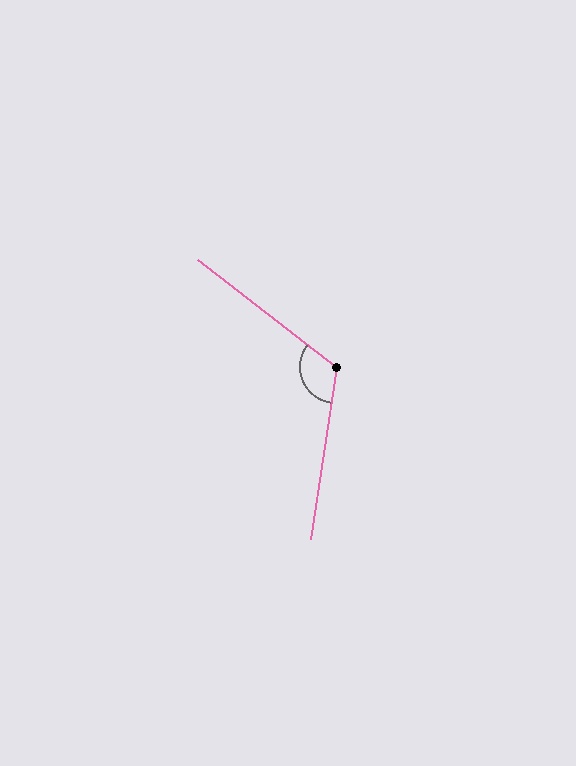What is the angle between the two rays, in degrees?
Approximately 119 degrees.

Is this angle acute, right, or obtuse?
It is obtuse.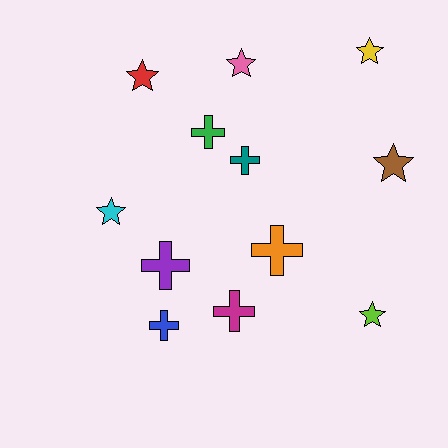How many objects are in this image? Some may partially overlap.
There are 12 objects.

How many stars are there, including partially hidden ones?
There are 6 stars.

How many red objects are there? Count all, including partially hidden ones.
There is 1 red object.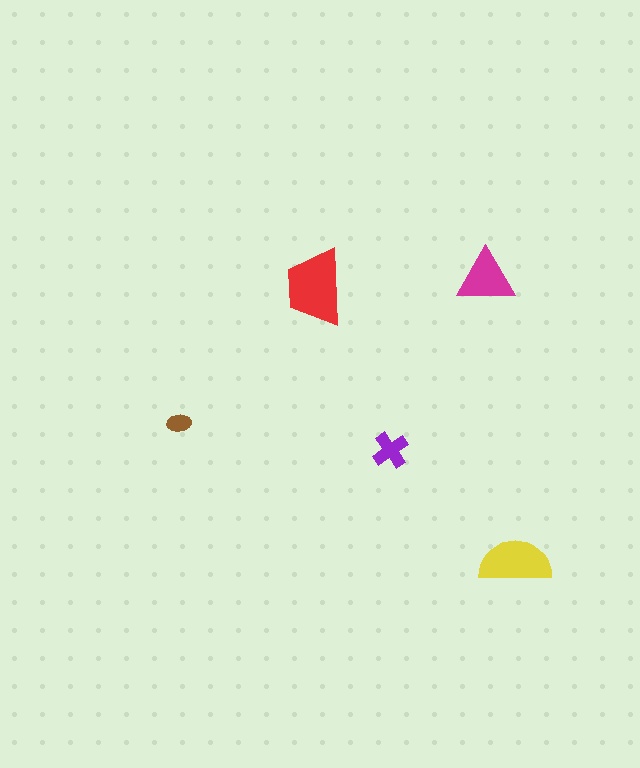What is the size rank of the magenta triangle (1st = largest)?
3rd.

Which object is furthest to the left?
The brown ellipse is leftmost.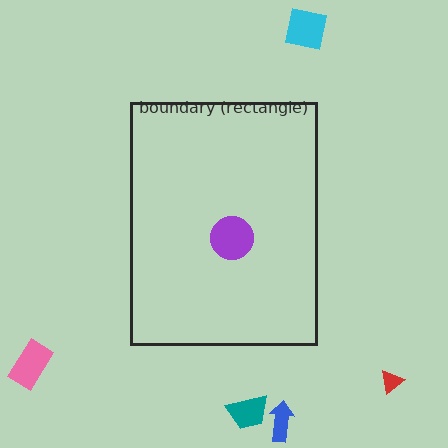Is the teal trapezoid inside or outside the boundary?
Outside.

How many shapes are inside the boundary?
1 inside, 5 outside.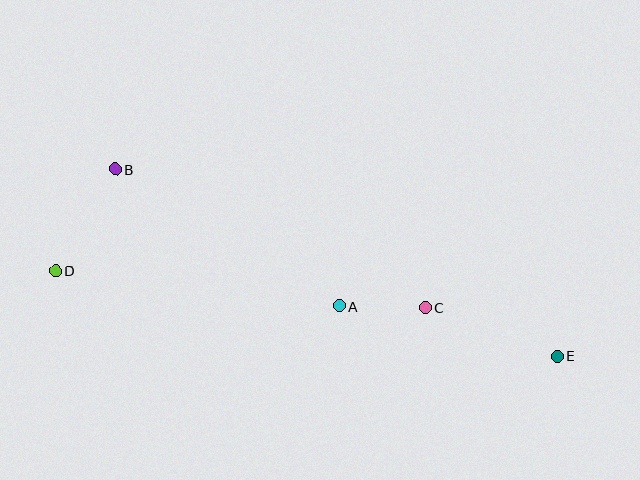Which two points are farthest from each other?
Points D and E are farthest from each other.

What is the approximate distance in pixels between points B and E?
The distance between B and E is approximately 480 pixels.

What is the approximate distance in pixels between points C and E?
The distance between C and E is approximately 141 pixels.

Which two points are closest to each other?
Points A and C are closest to each other.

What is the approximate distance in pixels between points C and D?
The distance between C and D is approximately 372 pixels.